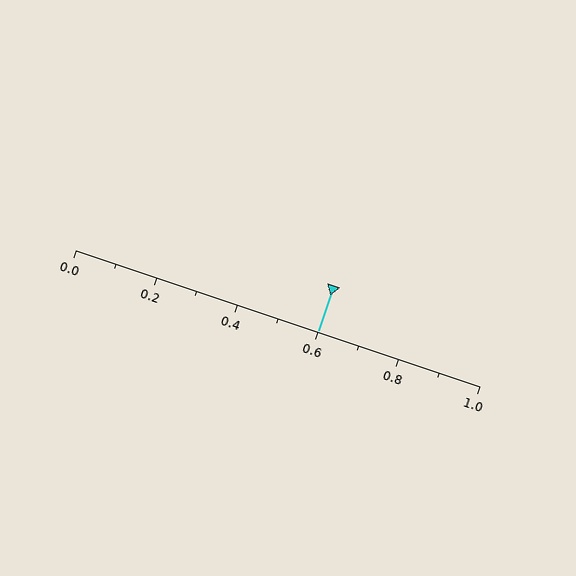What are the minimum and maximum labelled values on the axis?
The axis runs from 0.0 to 1.0.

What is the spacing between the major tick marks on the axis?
The major ticks are spaced 0.2 apart.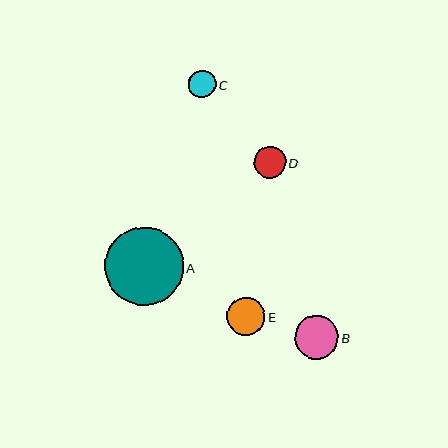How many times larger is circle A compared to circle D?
Circle A is approximately 2.5 times the size of circle D.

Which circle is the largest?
Circle A is the largest with a size of approximately 79 pixels.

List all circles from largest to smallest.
From largest to smallest: A, B, E, D, C.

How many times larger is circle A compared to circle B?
Circle A is approximately 1.8 times the size of circle B.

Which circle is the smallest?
Circle C is the smallest with a size of approximately 28 pixels.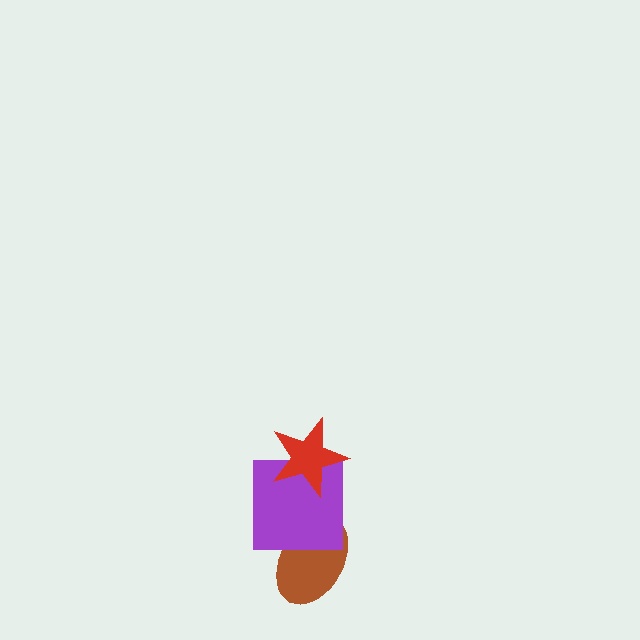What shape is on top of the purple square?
The red star is on top of the purple square.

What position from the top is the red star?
The red star is 1st from the top.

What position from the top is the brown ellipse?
The brown ellipse is 3rd from the top.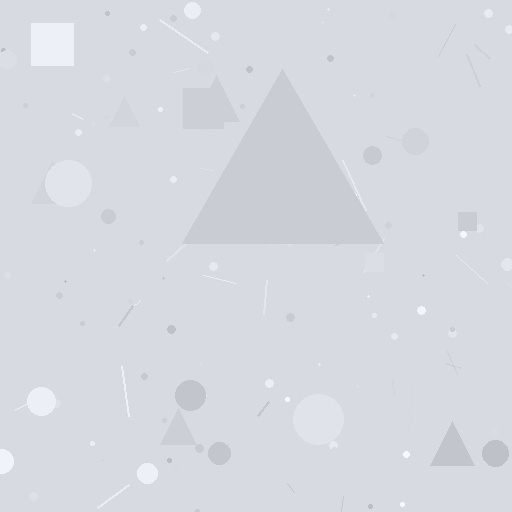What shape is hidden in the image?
A triangle is hidden in the image.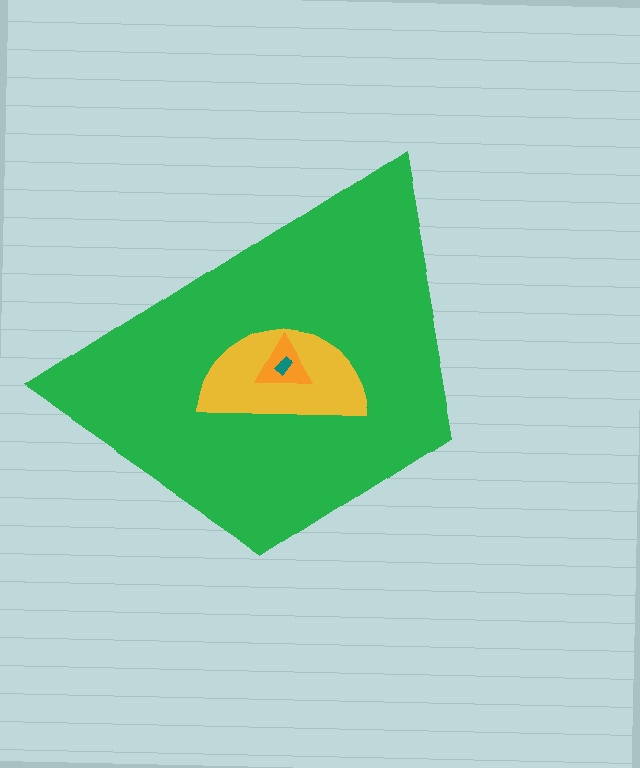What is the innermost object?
The teal rectangle.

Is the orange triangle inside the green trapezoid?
Yes.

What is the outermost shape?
The green trapezoid.